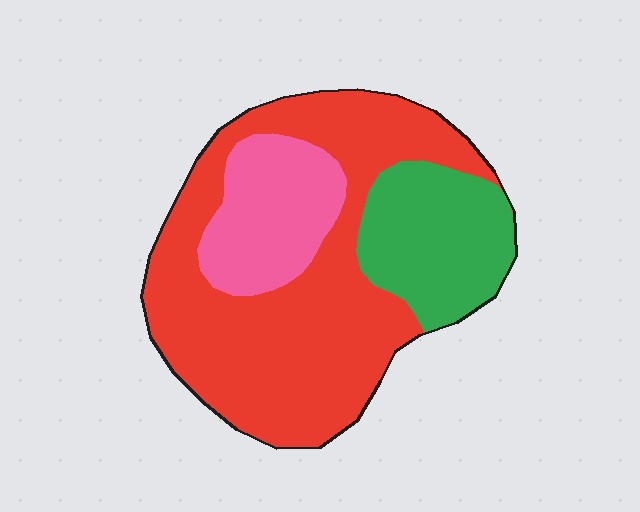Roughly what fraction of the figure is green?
Green takes up about one fifth (1/5) of the figure.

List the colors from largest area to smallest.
From largest to smallest: red, green, pink.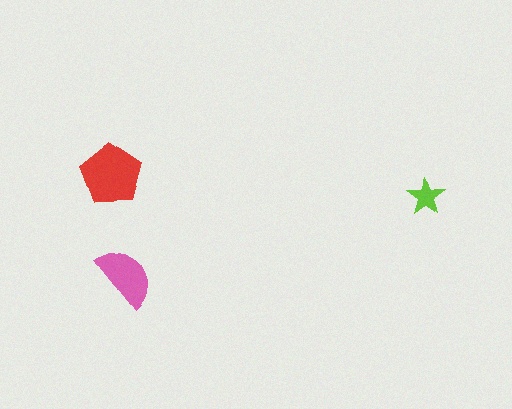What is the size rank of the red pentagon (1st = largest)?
1st.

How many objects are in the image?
There are 3 objects in the image.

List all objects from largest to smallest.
The red pentagon, the pink semicircle, the lime star.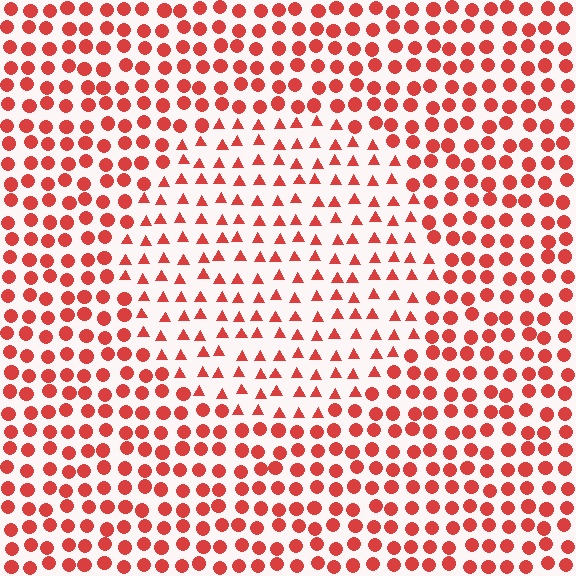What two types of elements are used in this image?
The image uses triangles inside the circle region and circles outside it.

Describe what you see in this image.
The image is filled with small red elements arranged in a uniform grid. A circle-shaped region contains triangles, while the surrounding area contains circles. The boundary is defined purely by the change in element shape.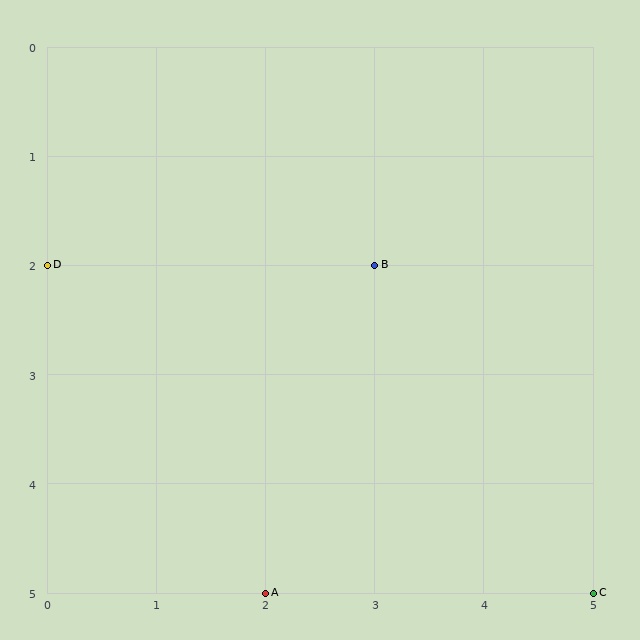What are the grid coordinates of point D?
Point D is at grid coordinates (0, 2).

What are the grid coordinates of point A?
Point A is at grid coordinates (2, 5).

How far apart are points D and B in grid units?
Points D and B are 3 columns apart.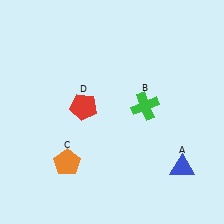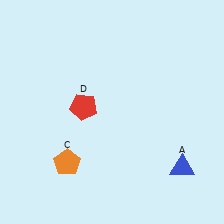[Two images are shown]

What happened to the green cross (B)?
The green cross (B) was removed in Image 2. It was in the top-right area of Image 1.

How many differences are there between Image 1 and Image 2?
There is 1 difference between the two images.